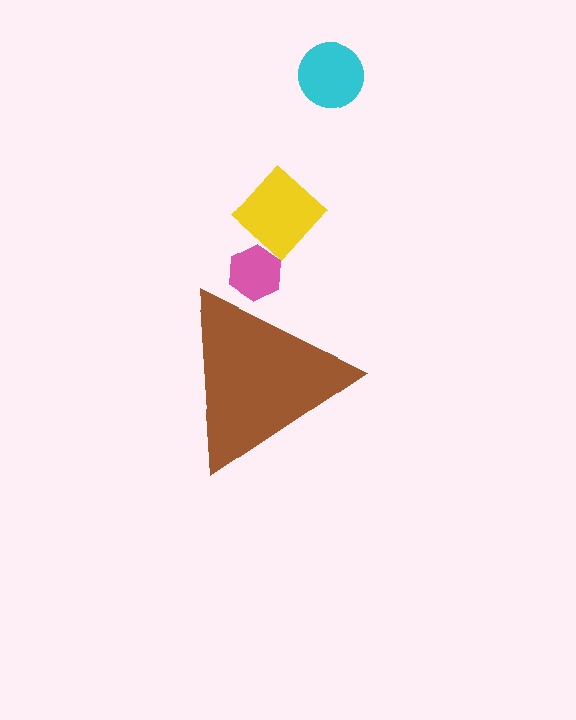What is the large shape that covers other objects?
A brown triangle.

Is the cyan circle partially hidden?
No, the cyan circle is fully visible.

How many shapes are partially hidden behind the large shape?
1 shape is partially hidden.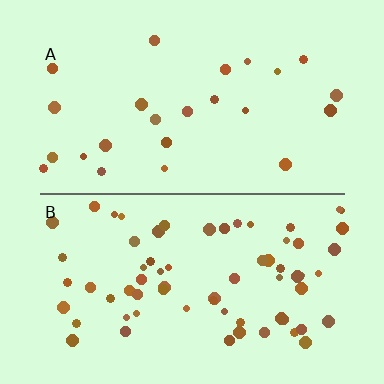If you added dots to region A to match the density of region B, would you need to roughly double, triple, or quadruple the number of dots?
Approximately triple.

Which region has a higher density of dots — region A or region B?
B (the bottom).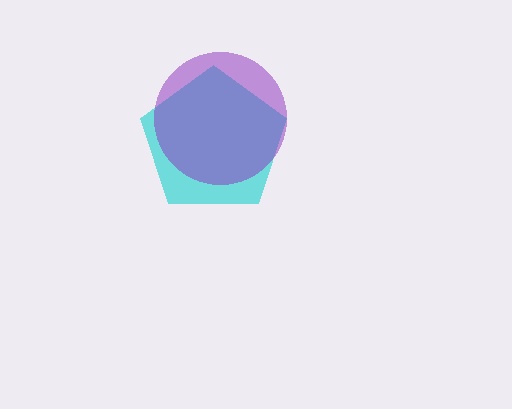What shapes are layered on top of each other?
The layered shapes are: a cyan pentagon, a purple circle.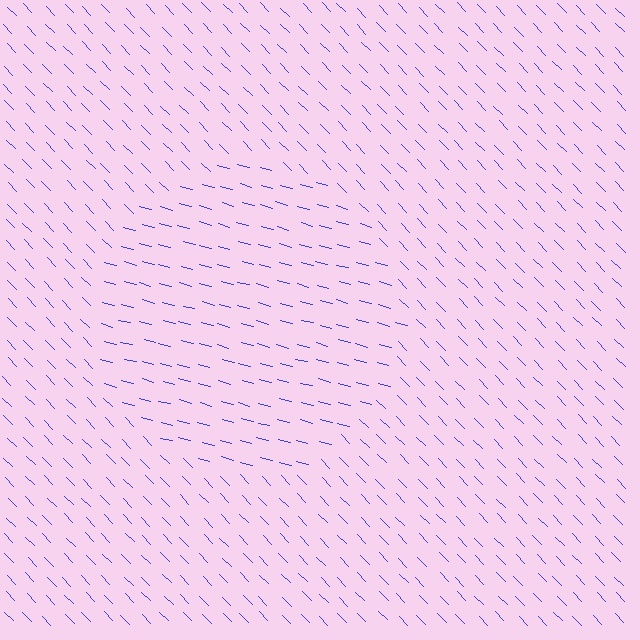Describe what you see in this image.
The image is filled with small blue line segments. A circle region in the image has lines oriented differently from the surrounding lines, creating a visible texture boundary.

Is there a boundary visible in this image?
Yes, there is a texture boundary formed by a change in line orientation.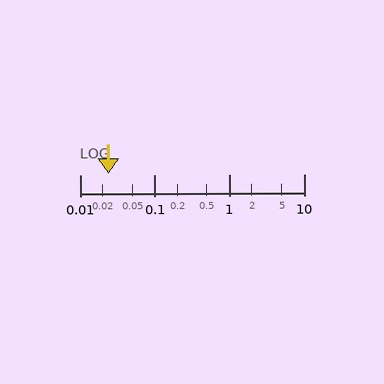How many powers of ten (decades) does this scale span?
The scale spans 3 decades, from 0.01 to 10.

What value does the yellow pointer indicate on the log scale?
The pointer indicates approximately 0.024.